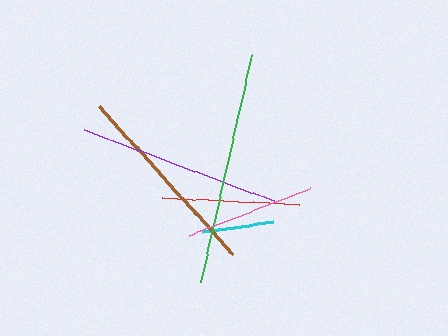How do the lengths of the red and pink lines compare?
The red and pink lines are approximately the same length.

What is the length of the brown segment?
The brown segment is approximately 199 pixels long.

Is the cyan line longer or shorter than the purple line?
The purple line is longer than the cyan line.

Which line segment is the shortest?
The cyan line is the shortest at approximately 71 pixels.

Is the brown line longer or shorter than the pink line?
The brown line is longer than the pink line.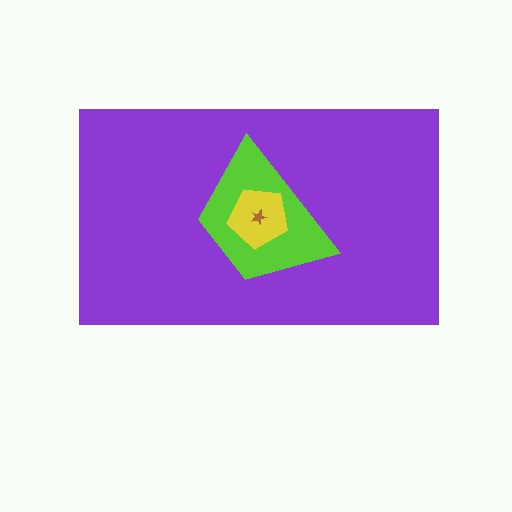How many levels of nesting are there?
4.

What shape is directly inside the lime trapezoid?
The yellow pentagon.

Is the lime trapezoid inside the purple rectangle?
Yes.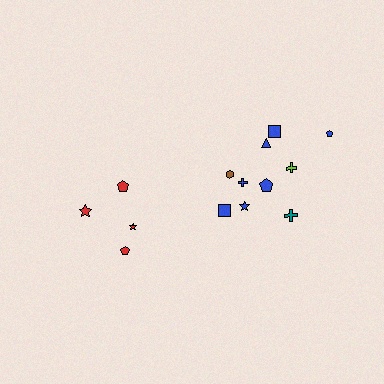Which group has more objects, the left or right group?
The right group.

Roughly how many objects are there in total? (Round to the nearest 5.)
Roughly 15 objects in total.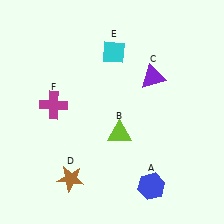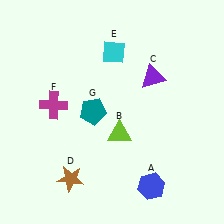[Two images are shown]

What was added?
A teal pentagon (G) was added in Image 2.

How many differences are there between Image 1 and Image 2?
There is 1 difference between the two images.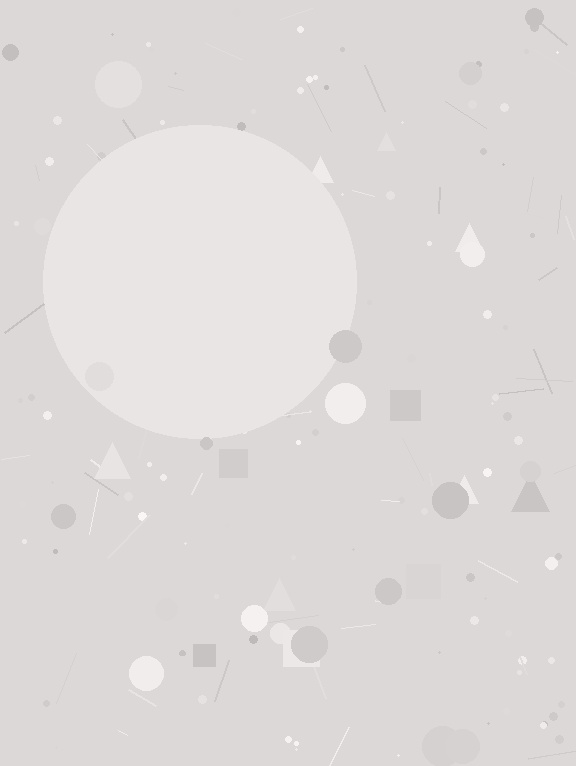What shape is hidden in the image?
A circle is hidden in the image.